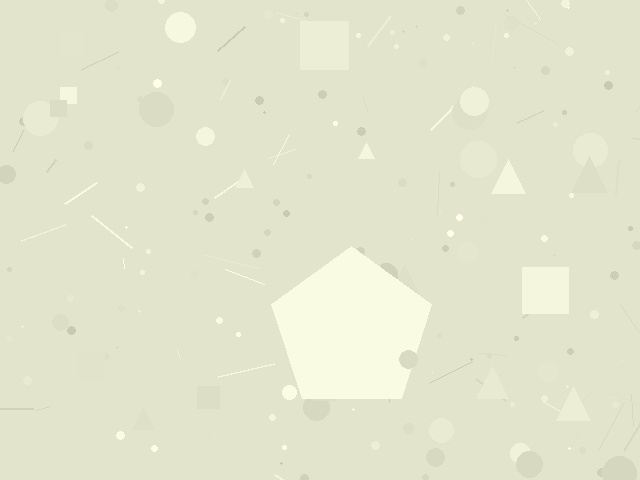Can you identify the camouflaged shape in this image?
The camouflaged shape is a pentagon.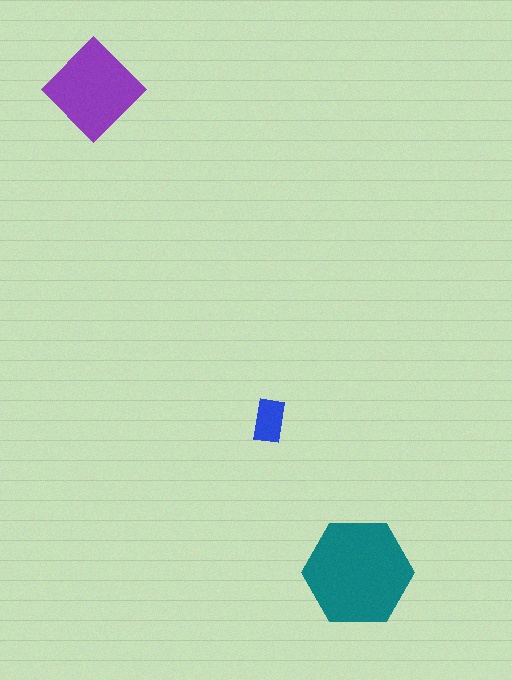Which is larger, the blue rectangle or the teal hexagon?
The teal hexagon.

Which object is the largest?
The teal hexagon.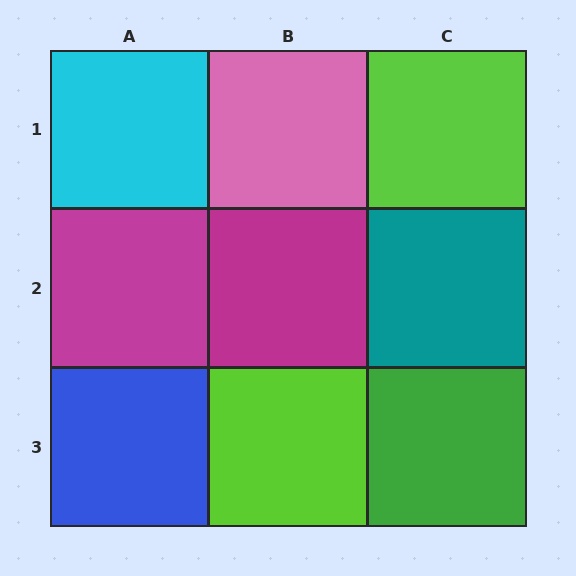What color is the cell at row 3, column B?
Lime.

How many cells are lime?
2 cells are lime.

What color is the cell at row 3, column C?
Green.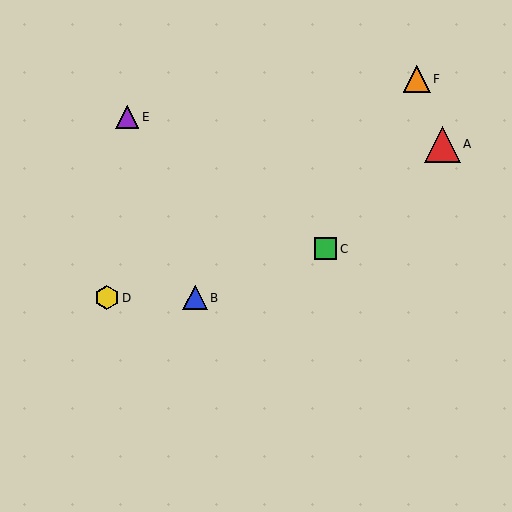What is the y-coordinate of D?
Object D is at y≈298.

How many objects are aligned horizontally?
2 objects (B, D) are aligned horizontally.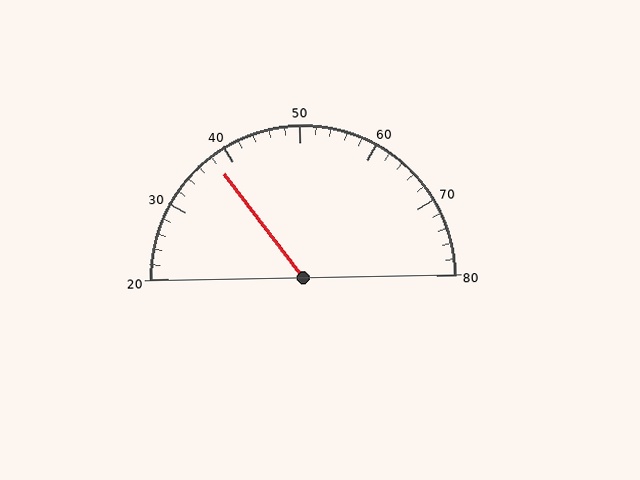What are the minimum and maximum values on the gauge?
The gauge ranges from 20 to 80.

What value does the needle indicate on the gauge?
The needle indicates approximately 38.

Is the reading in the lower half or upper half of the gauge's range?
The reading is in the lower half of the range (20 to 80).